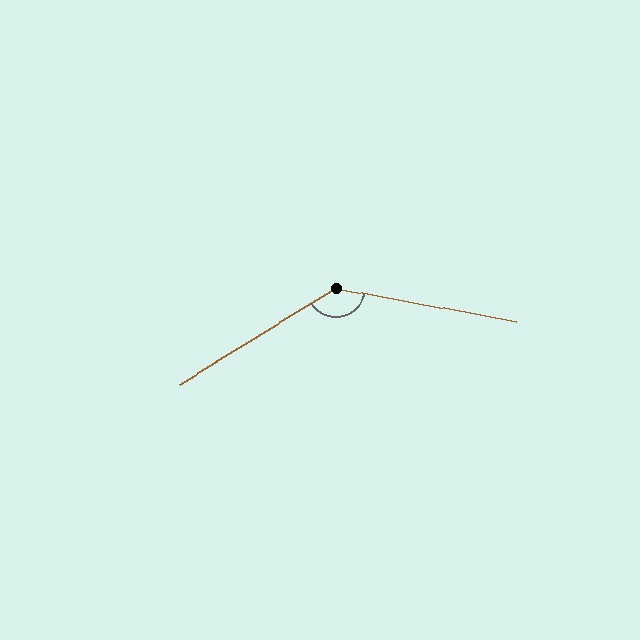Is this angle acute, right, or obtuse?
It is obtuse.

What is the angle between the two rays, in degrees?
Approximately 138 degrees.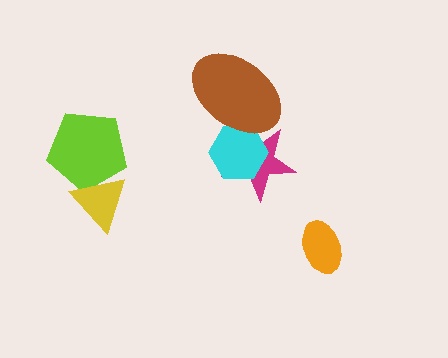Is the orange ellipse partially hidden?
No, no other shape covers it.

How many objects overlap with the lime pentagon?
1 object overlaps with the lime pentagon.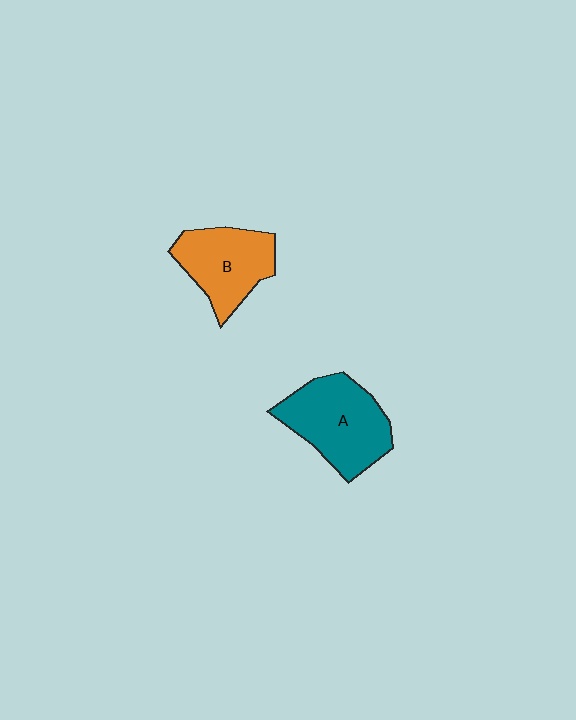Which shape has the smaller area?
Shape B (orange).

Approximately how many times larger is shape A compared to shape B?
Approximately 1.2 times.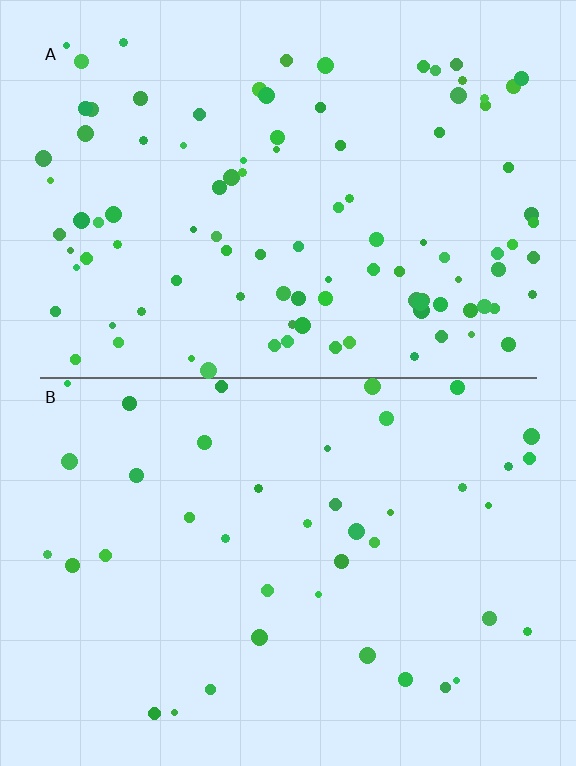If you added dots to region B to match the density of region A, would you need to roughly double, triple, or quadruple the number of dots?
Approximately triple.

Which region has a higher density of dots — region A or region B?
A (the top).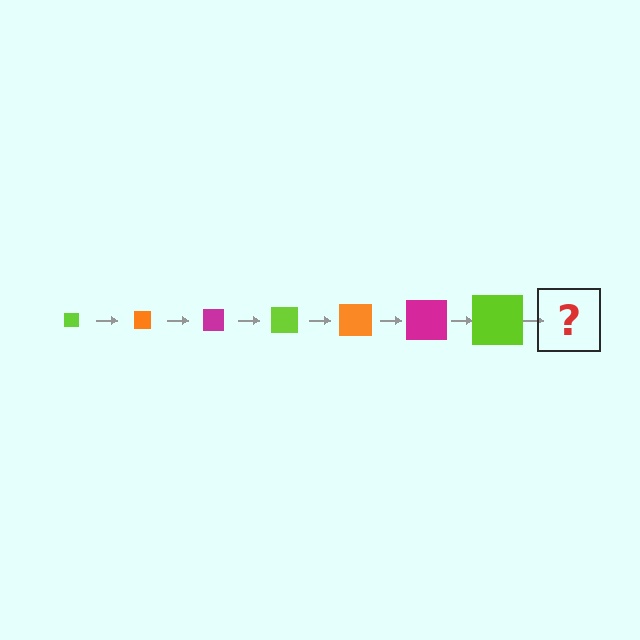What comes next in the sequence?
The next element should be an orange square, larger than the previous one.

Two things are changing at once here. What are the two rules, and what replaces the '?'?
The two rules are that the square grows larger each step and the color cycles through lime, orange, and magenta. The '?' should be an orange square, larger than the previous one.